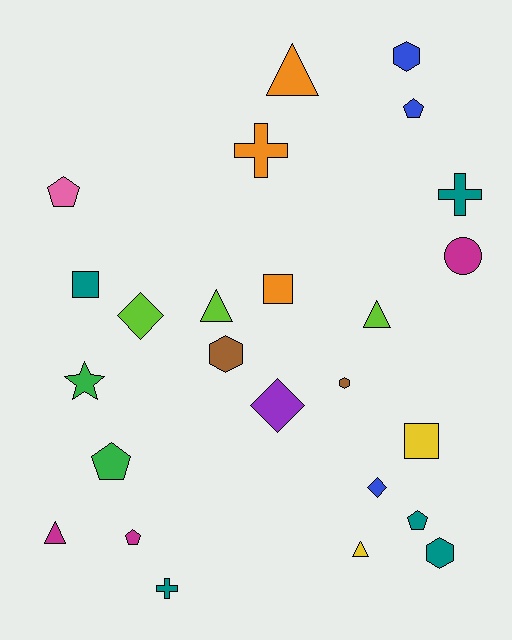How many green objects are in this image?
There are 2 green objects.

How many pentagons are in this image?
There are 5 pentagons.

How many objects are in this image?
There are 25 objects.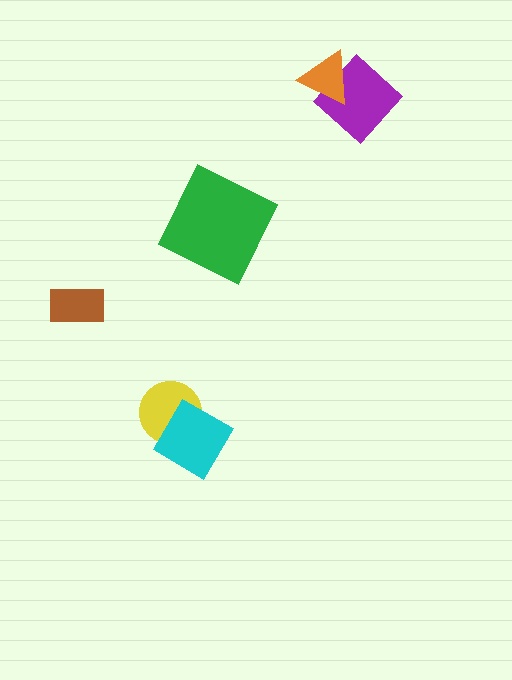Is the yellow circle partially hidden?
Yes, it is partially covered by another shape.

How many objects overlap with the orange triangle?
1 object overlaps with the orange triangle.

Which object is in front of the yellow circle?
The cyan diamond is in front of the yellow circle.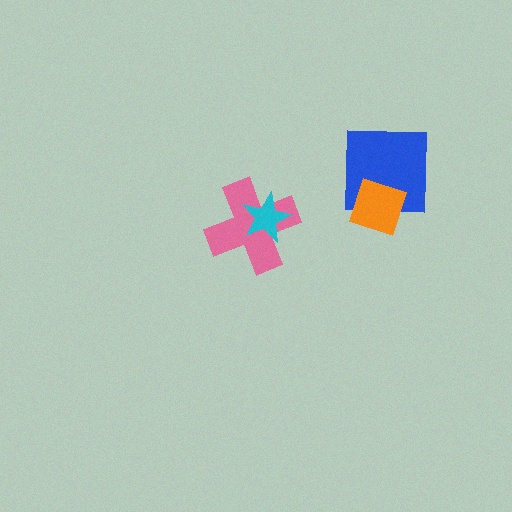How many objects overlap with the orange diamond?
1 object overlaps with the orange diamond.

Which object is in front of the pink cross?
The cyan star is in front of the pink cross.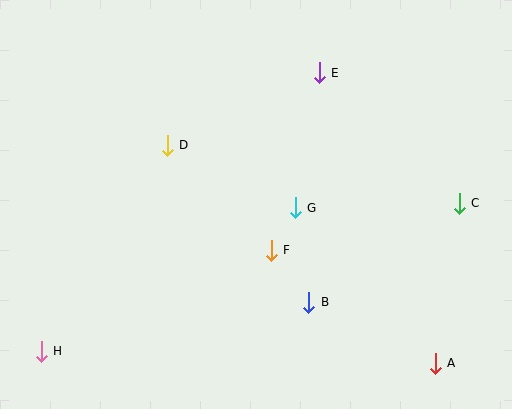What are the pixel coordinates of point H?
Point H is at (41, 351).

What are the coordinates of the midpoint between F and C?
The midpoint between F and C is at (365, 227).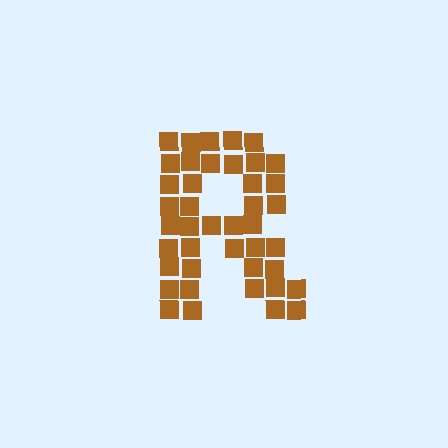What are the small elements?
The small elements are squares.